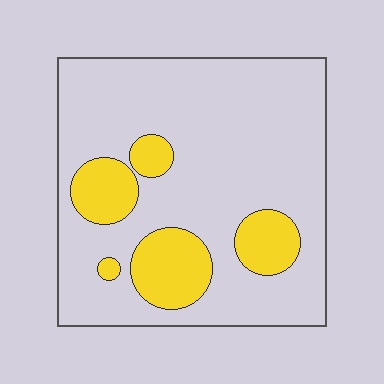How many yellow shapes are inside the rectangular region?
5.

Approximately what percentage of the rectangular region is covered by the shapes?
Approximately 20%.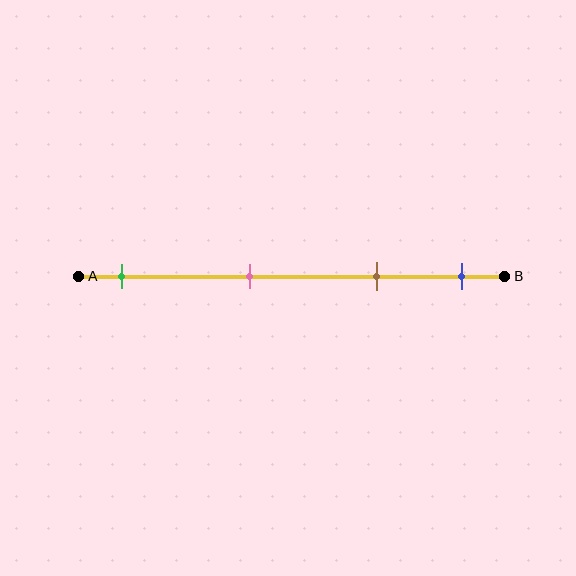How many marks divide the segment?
There are 4 marks dividing the segment.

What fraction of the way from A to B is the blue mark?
The blue mark is approximately 90% (0.9) of the way from A to B.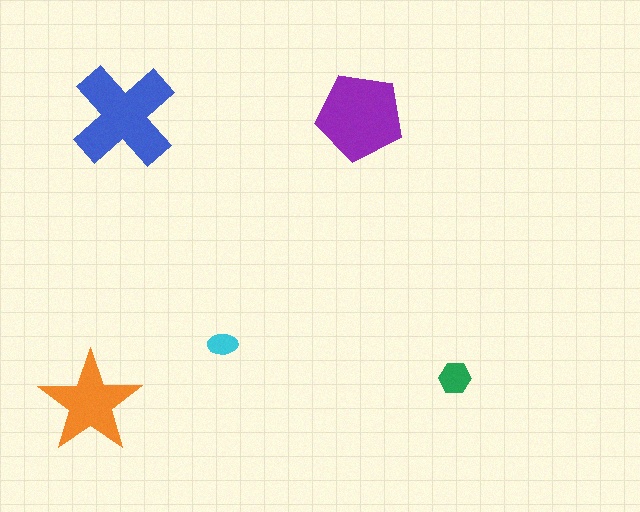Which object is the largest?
The blue cross.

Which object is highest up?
The blue cross is topmost.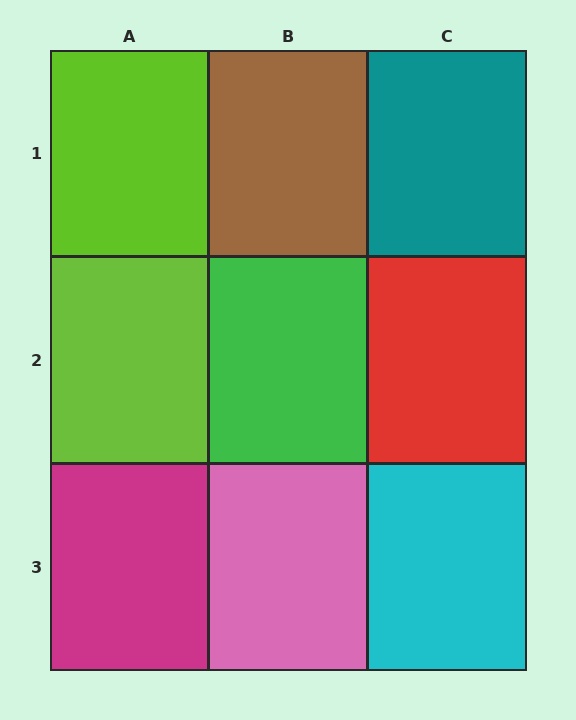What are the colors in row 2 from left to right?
Lime, green, red.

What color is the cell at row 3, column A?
Magenta.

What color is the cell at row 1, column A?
Lime.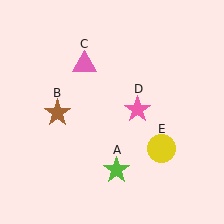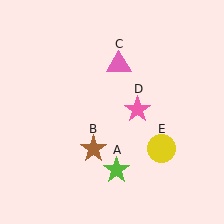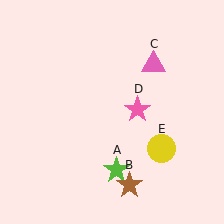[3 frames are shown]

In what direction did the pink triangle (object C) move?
The pink triangle (object C) moved right.